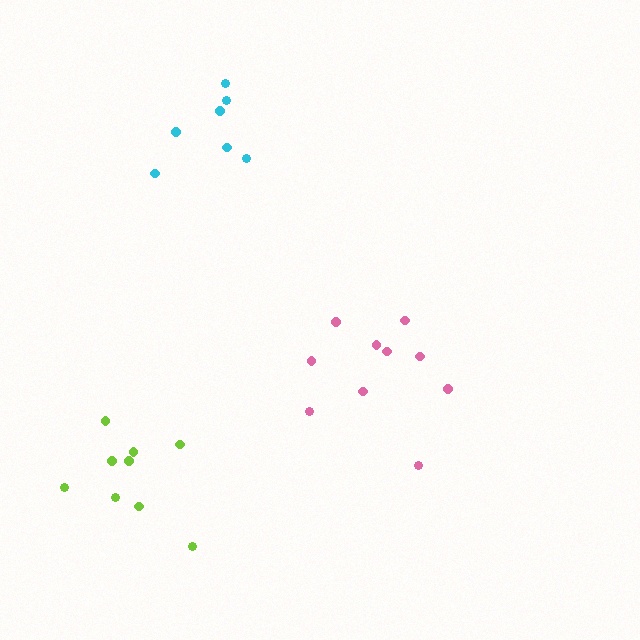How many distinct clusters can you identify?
There are 3 distinct clusters.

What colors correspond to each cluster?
The clusters are colored: pink, cyan, lime.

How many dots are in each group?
Group 1: 10 dots, Group 2: 7 dots, Group 3: 9 dots (26 total).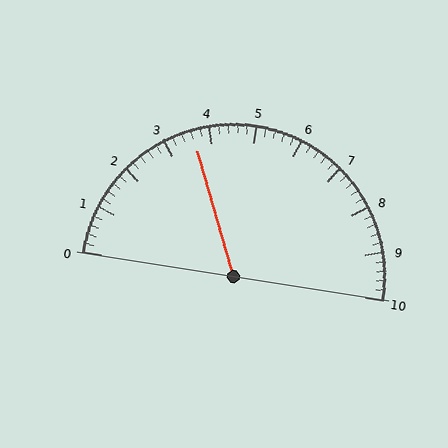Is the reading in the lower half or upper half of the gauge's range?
The reading is in the lower half of the range (0 to 10).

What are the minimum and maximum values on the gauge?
The gauge ranges from 0 to 10.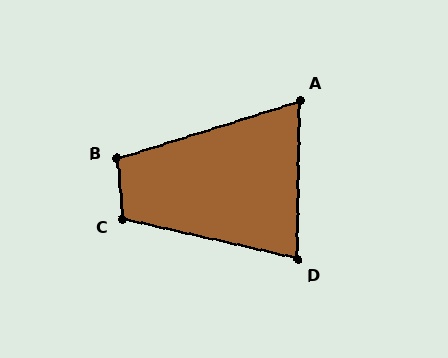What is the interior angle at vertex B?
Approximately 102 degrees (obtuse).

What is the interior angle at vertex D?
Approximately 78 degrees (acute).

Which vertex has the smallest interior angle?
A, at approximately 72 degrees.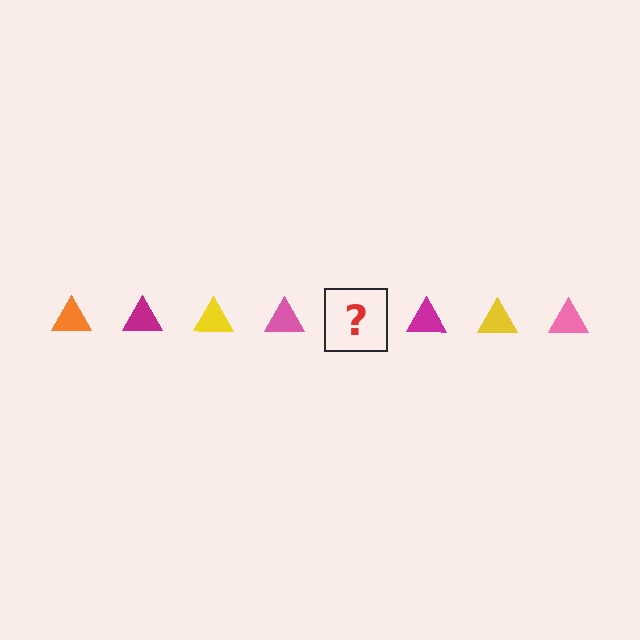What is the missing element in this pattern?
The missing element is an orange triangle.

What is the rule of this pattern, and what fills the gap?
The rule is that the pattern cycles through orange, magenta, yellow, pink triangles. The gap should be filled with an orange triangle.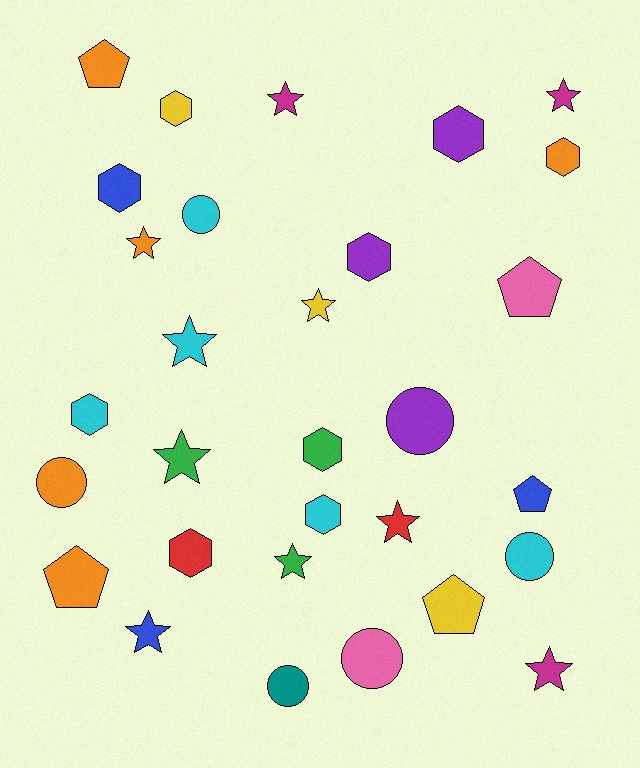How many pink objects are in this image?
There are 2 pink objects.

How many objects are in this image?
There are 30 objects.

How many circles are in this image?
There are 6 circles.